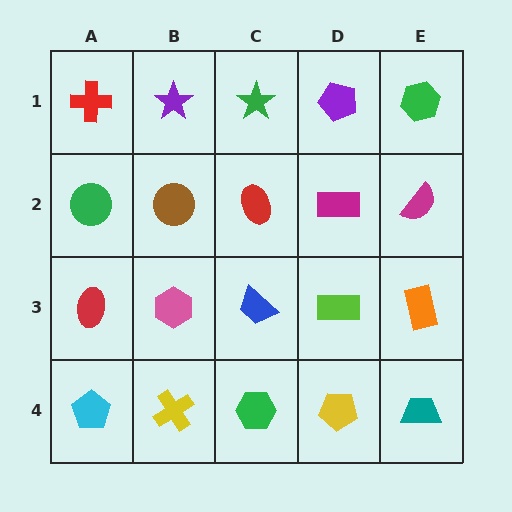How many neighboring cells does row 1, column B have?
3.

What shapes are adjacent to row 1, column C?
A red ellipse (row 2, column C), a purple star (row 1, column B), a purple pentagon (row 1, column D).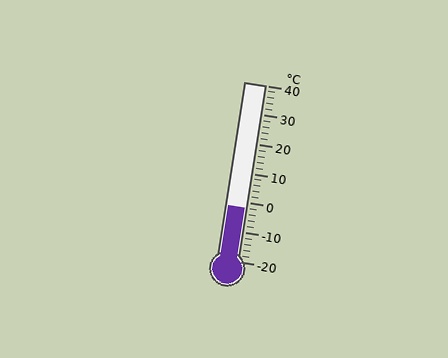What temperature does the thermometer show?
The thermometer shows approximately -2°C.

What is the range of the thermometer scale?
The thermometer scale ranges from -20°C to 40°C.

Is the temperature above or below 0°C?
The temperature is below 0°C.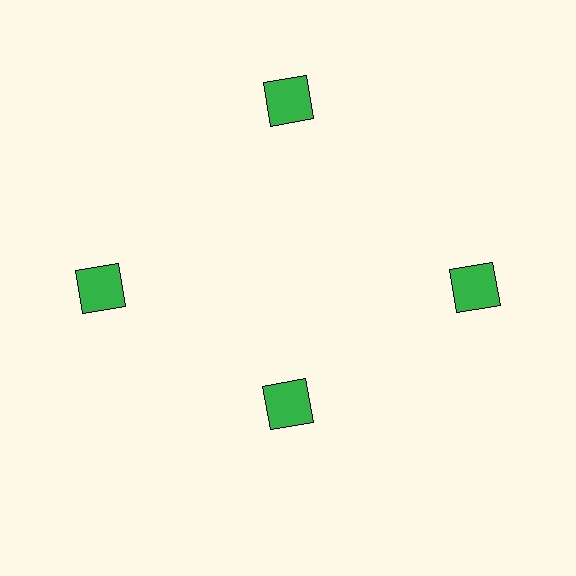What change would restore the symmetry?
The symmetry would be restored by moving it outward, back onto the ring so that all 4 squares sit at equal angles and equal distance from the center.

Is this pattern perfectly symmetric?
No. The 4 green squares are arranged in a ring, but one element near the 6 o'clock position is pulled inward toward the center, breaking the 4-fold rotational symmetry.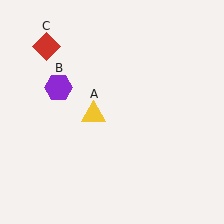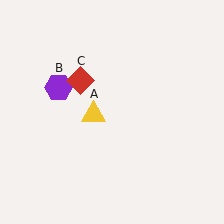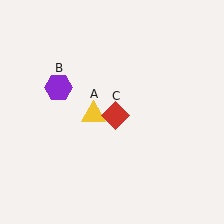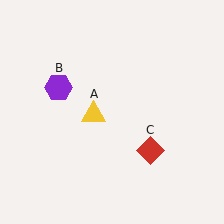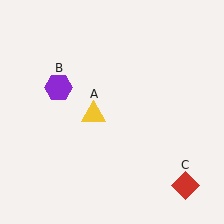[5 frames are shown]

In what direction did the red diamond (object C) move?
The red diamond (object C) moved down and to the right.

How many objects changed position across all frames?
1 object changed position: red diamond (object C).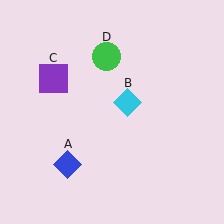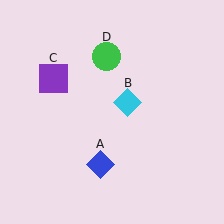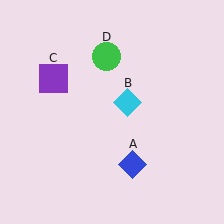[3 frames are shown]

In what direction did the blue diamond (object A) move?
The blue diamond (object A) moved right.